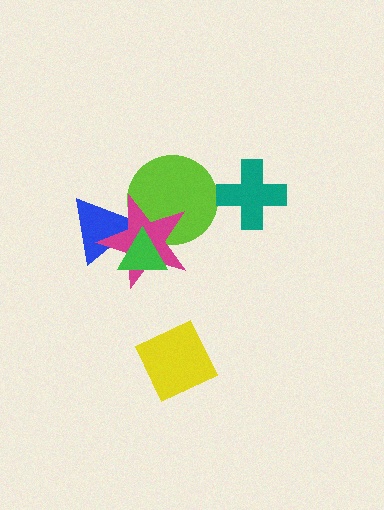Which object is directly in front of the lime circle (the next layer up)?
The magenta star is directly in front of the lime circle.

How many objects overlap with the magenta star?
3 objects overlap with the magenta star.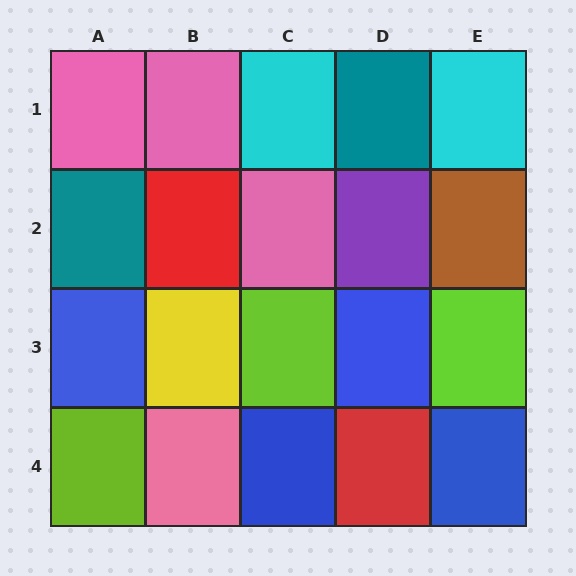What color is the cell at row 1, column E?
Cyan.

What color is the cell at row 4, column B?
Pink.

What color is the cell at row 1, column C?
Cyan.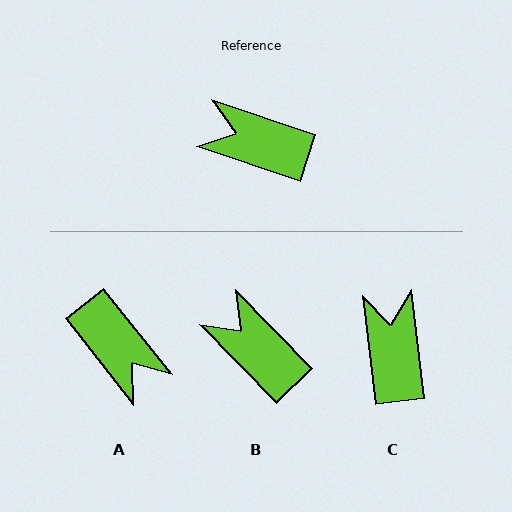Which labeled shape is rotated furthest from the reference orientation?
A, about 147 degrees away.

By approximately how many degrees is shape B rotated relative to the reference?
Approximately 28 degrees clockwise.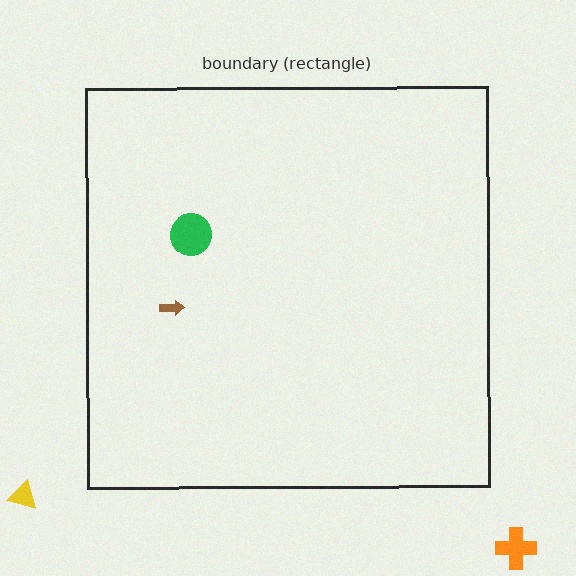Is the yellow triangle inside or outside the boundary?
Outside.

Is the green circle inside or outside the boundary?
Inside.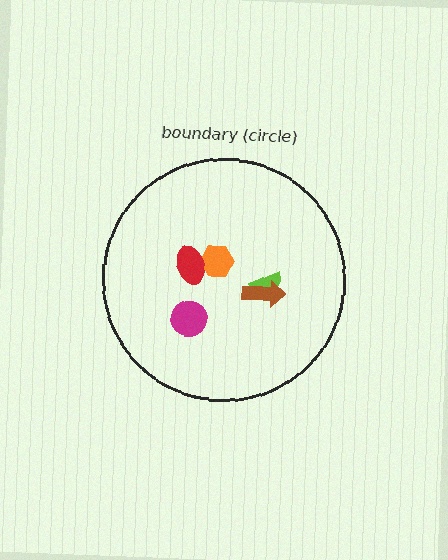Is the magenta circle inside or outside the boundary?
Inside.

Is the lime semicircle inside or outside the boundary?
Inside.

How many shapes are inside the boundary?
5 inside, 0 outside.